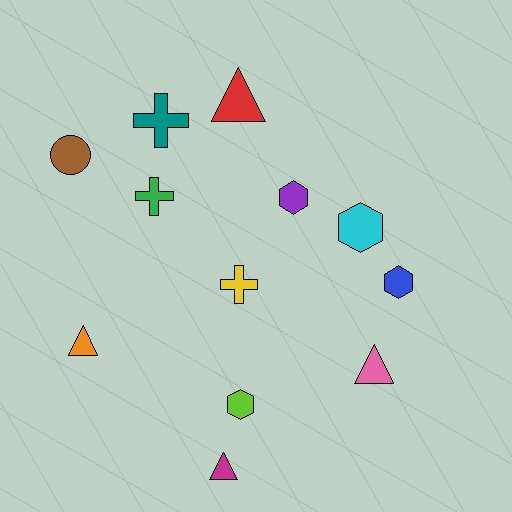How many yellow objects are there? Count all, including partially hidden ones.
There is 1 yellow object.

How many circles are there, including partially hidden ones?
There is 1 circle.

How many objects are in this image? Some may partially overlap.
There are 12 objects.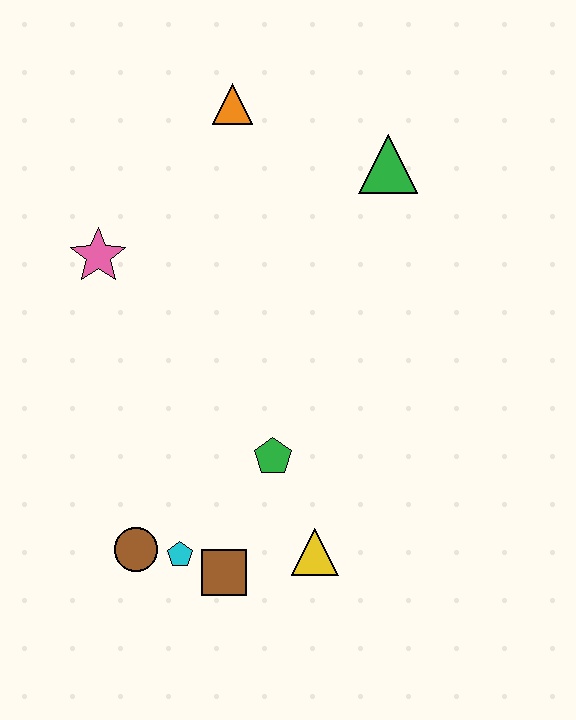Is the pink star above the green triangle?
No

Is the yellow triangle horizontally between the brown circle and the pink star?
No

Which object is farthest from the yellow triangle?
The orange triangle is farthest from the yellow triangle.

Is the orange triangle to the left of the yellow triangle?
Yes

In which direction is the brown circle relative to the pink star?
The brown circle is below the pink star.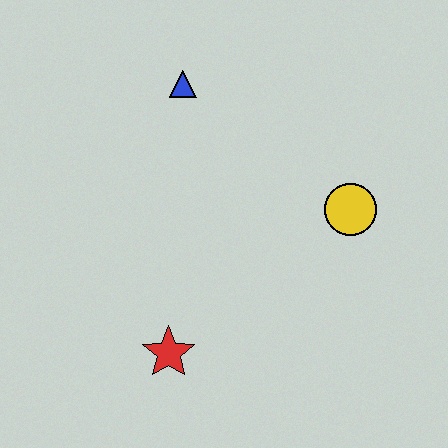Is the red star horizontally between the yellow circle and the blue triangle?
No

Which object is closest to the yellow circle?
The blue triangle is closest to the yellow circle.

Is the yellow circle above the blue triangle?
No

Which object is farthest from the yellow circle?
The red star is farthest from the yellow circle.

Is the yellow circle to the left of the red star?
No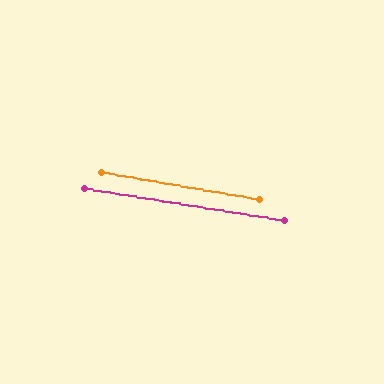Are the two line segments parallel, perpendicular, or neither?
Parallel — their directions differ by only 0.4°.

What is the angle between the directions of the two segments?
Approximately 0 degrees.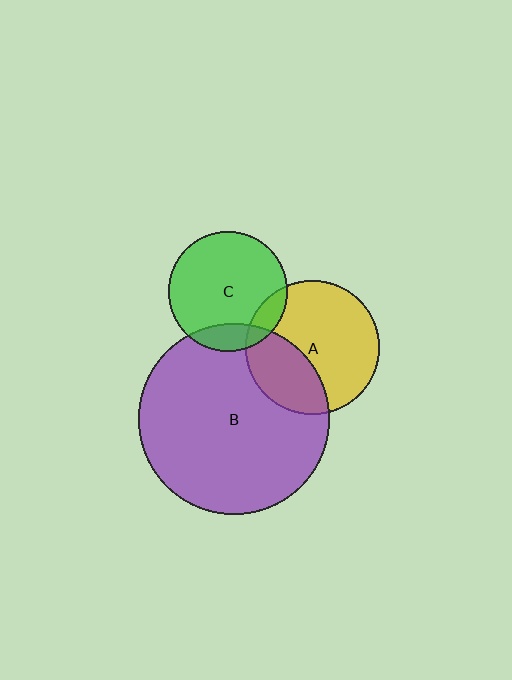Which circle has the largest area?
Circle B (purple).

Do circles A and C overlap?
Yes.